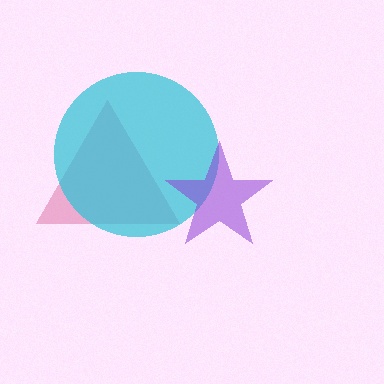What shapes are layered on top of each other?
The layered shapes are: a pink triangle, a cyan circle, a purple star.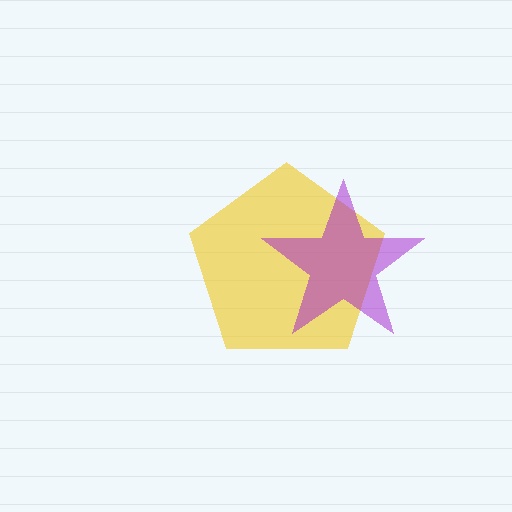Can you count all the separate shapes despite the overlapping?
Yes, there are 2 separate shapes.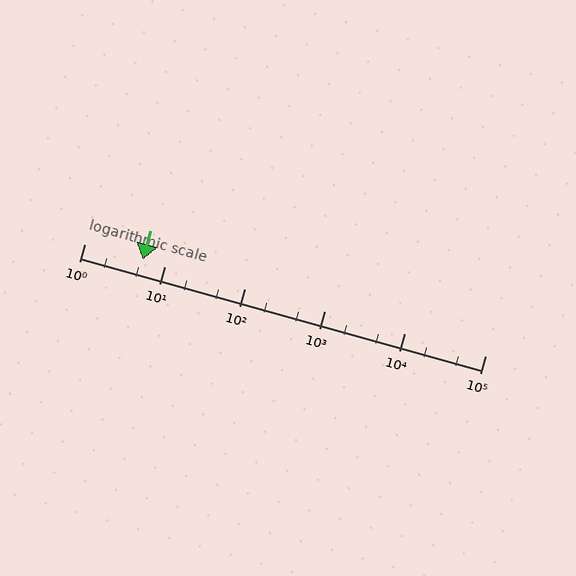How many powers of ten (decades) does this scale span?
The scale spans 5 decades, from 1 to 100000.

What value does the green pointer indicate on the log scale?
The pointer indicates approximately 5.4.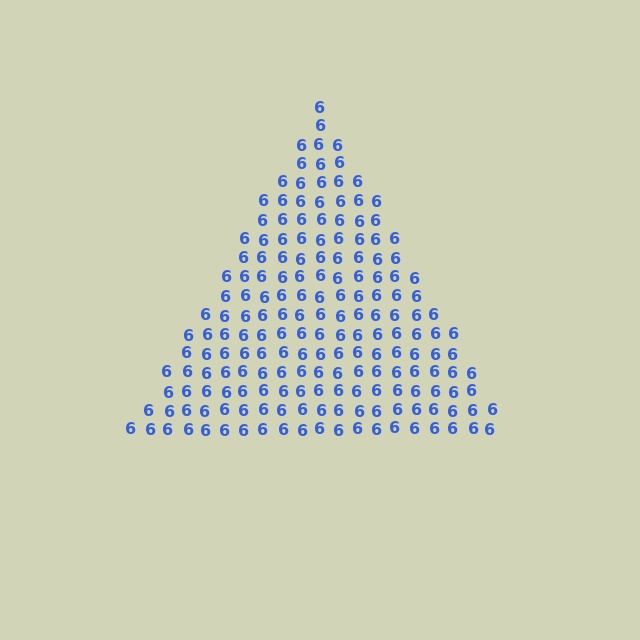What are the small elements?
The small elements are digit 6's.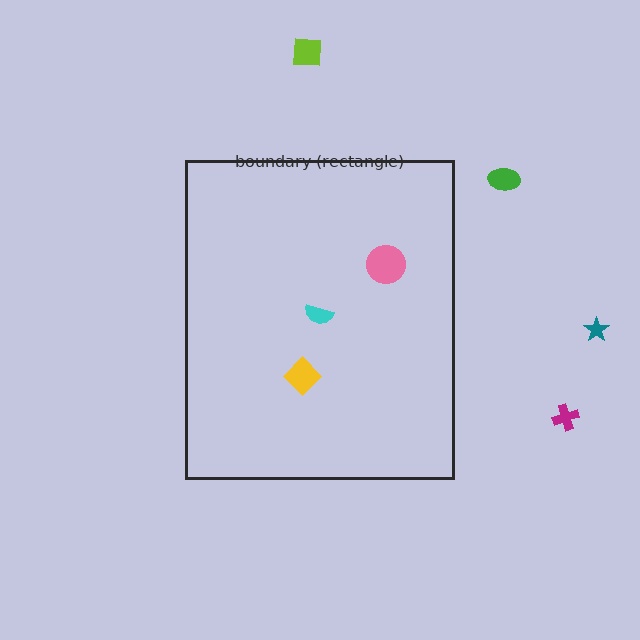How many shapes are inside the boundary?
3 inside, 4 outside.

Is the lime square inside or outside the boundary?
Outside.